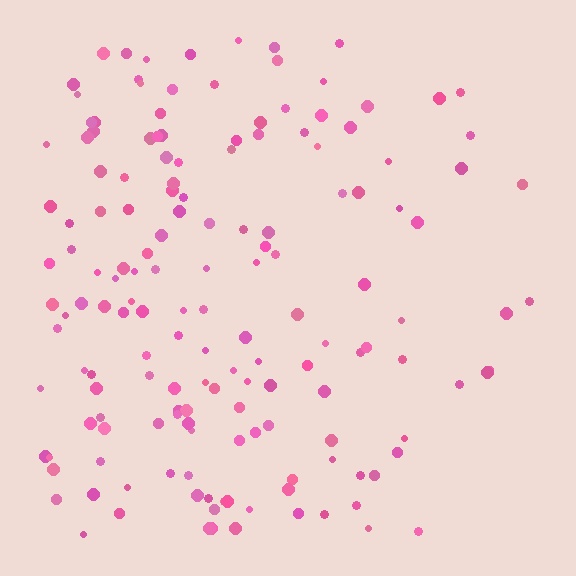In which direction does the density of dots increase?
From right to left, with the left side densest.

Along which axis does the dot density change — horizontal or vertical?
Horizontal.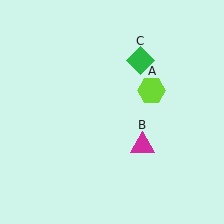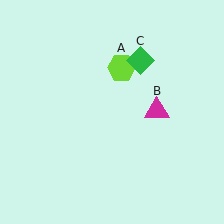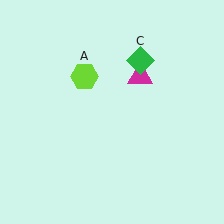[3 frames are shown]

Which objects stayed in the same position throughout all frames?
Green diamond (object C) remained stationary.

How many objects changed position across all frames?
2 objects changed position: lime hexagon (object A), magenta triangle (object B).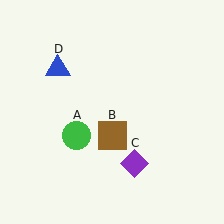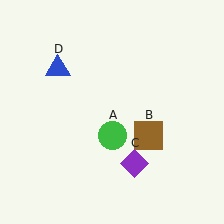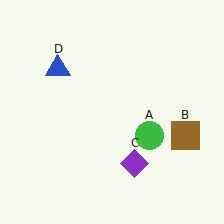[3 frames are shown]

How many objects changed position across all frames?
2 objects changed position: green circle (object A), brown square (object B).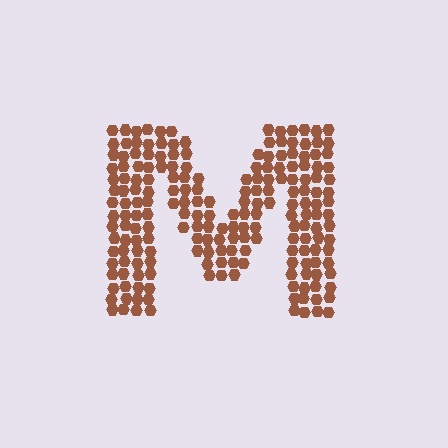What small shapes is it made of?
It is made of small hexagons.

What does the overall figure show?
The overall figure shows the letter M.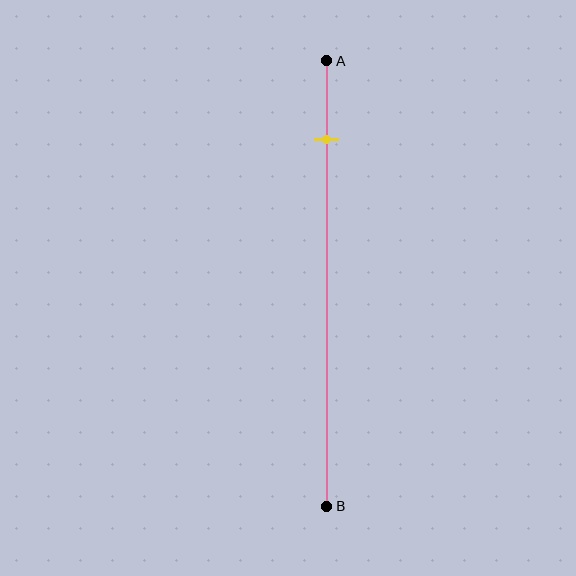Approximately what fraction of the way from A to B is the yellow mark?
The yellow mark is approximately 20% of the way from A to B.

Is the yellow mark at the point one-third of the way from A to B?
No, the mark is at about 20% from A, not at the 33% one-third point.